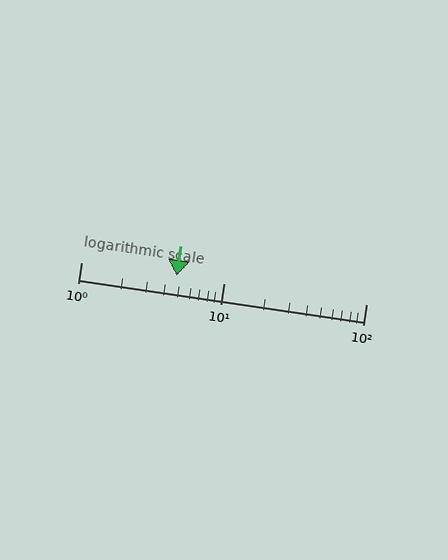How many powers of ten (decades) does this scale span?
The scale spans 2 decades, from 1 to 100.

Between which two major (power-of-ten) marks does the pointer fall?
The pointer is between 1 and 10.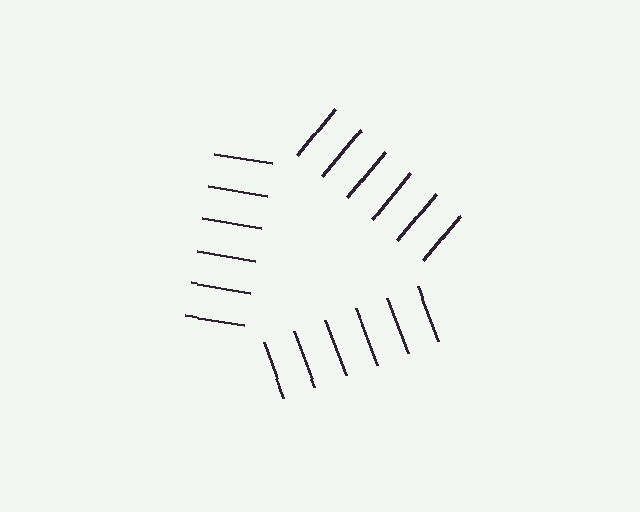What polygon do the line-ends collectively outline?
An illusory triangle — the line segments terminate on its edges but no continuous stroke is drawn.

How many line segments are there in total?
18 — 6 along each of the 3 edges.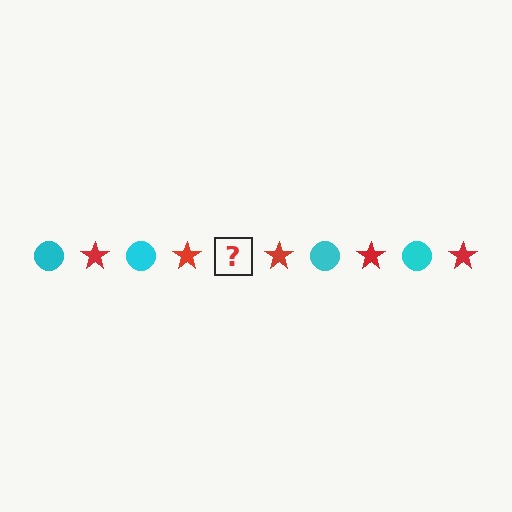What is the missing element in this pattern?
The missing element is a cyan circle.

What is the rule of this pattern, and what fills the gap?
The rule is that the pattern alternates between cyan circle and red star. The gap should be filled with a cyan circle.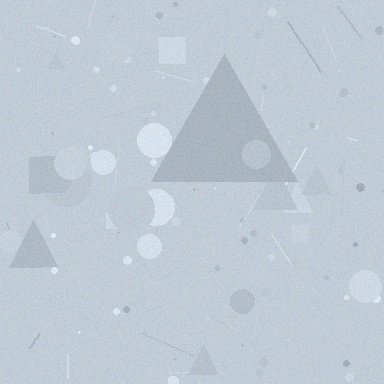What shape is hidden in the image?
A triangle is hidden in the image.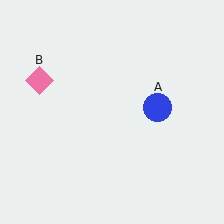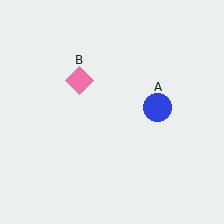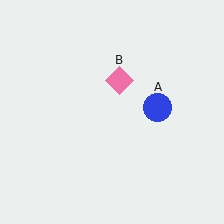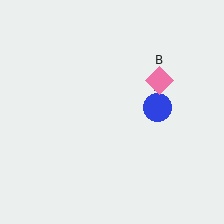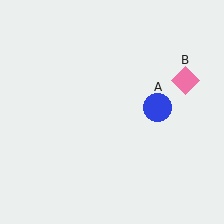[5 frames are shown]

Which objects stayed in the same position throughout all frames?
Blue circle (object A) remained stationary.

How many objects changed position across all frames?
1 object changed position: pink diamond (object B).